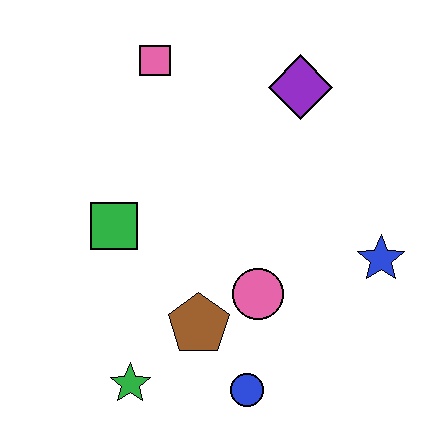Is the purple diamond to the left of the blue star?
Yes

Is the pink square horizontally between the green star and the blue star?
Yes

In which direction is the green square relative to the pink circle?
The green square is to the left of the pink circle.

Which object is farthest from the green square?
The blue star is farthest from the green square.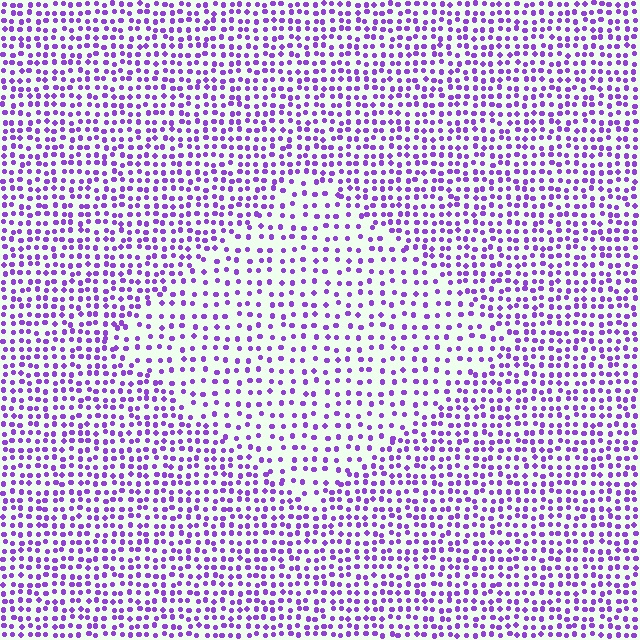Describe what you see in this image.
The image contains small purple elements arranged at two different densities. A diamond-shaped region is visible where the elements are less densely packed than the surrounding area.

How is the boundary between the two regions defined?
The boundary is defined by a change in element density (approximately 1.7x ratio). All elements are the same color, size, and shape.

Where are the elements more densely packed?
The elements are more densely packed outside the diamond boundary.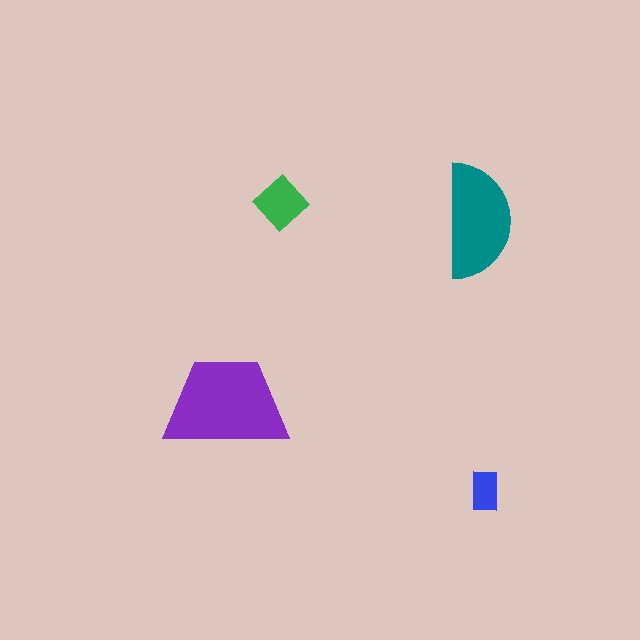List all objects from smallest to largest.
The blue rectangle, the green diamond, the teal semicircle, the purple trapezoid.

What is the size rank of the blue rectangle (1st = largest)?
4th.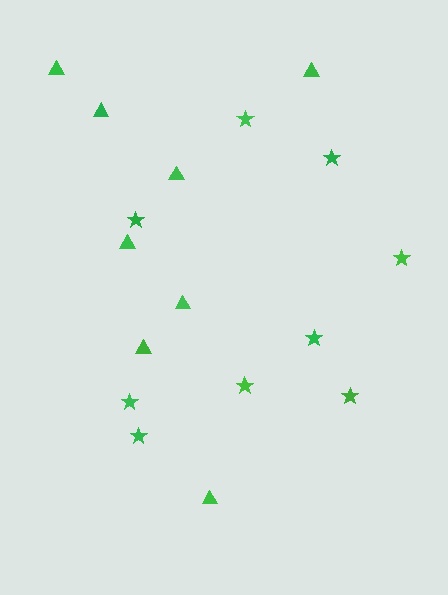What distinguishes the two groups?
There are 2 groups: one group of stars (9) and one group of triangles (8).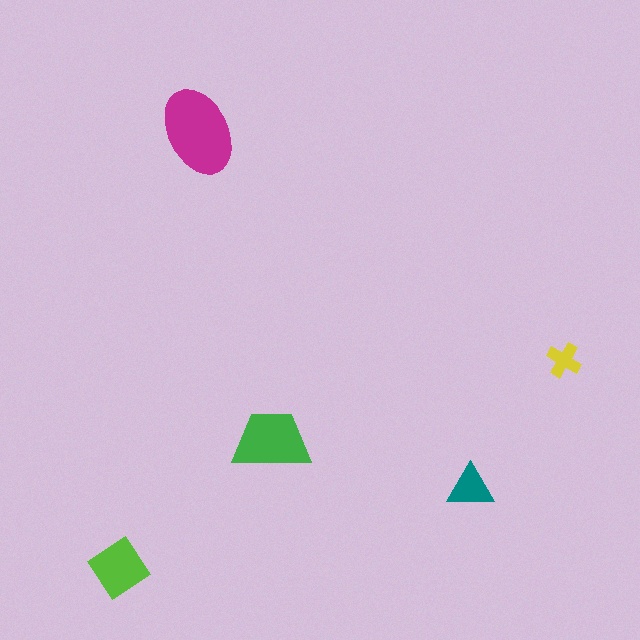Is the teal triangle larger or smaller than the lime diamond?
Smaller.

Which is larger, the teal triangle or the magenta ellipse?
The magenta ellipse.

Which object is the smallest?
The yellow cross.